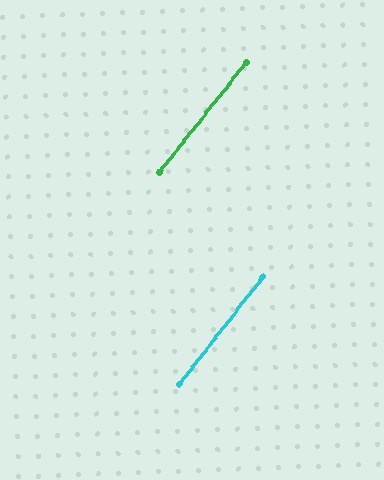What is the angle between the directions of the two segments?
Approximately 0 degrees.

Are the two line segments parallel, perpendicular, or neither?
Parallel — their directions differ by only 0.4°.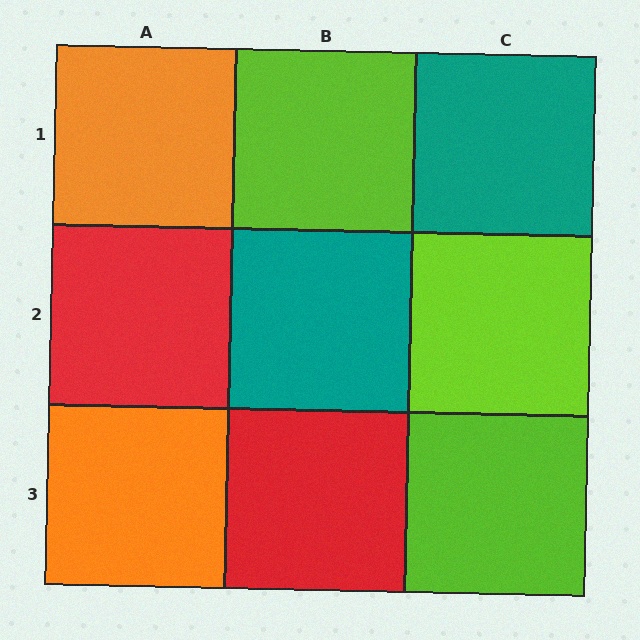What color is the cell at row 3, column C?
Lime.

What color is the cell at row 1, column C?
Teal.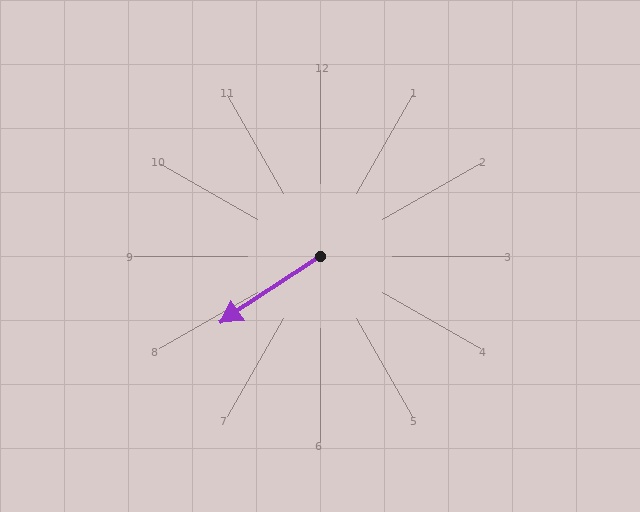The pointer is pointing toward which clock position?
Roughly 8 o'clock.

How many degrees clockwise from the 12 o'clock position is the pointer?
Approximately 237 degrees.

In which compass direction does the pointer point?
Southwest.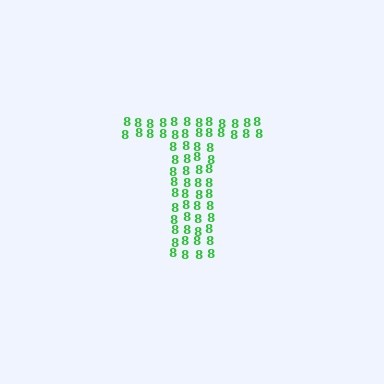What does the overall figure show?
The overall figure shows the letter T.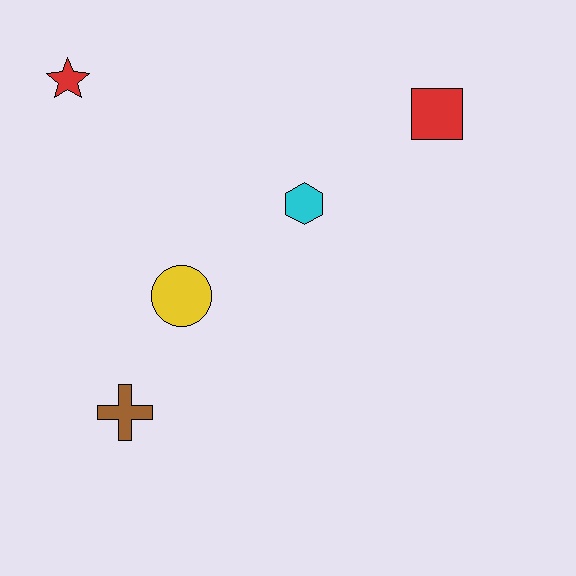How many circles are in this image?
There is 1 circle.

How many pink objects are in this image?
There are no pink objects.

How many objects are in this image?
There are 5 objects.